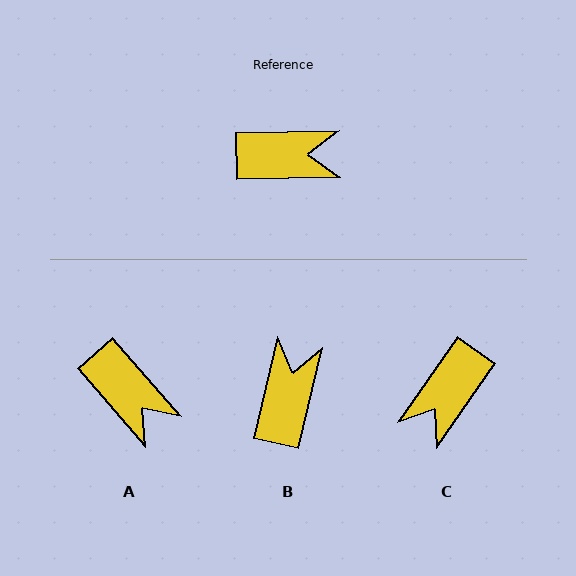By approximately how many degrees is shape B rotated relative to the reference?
Approximately 76 degrees counter-clockwise.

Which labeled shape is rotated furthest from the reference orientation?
C, about 126 degrees away.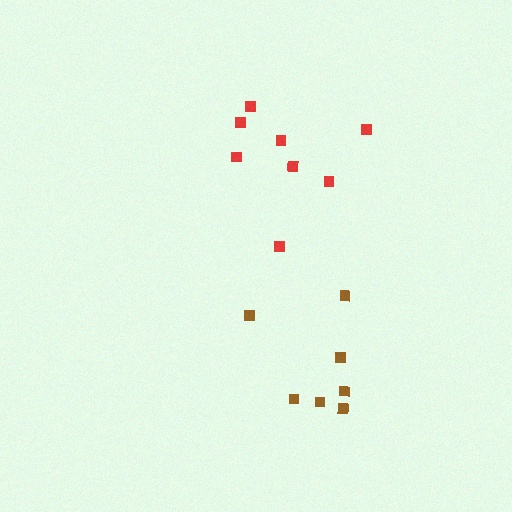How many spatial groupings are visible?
There are 2 spatial groupings.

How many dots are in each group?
Group 1: 8 dots, Group 2: 7 dots (15 total).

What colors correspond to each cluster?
The clusters are colored: red, brown.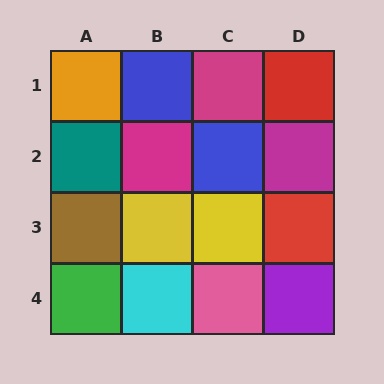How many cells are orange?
1 cell is orange.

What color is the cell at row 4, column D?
Purple.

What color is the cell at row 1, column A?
Orange.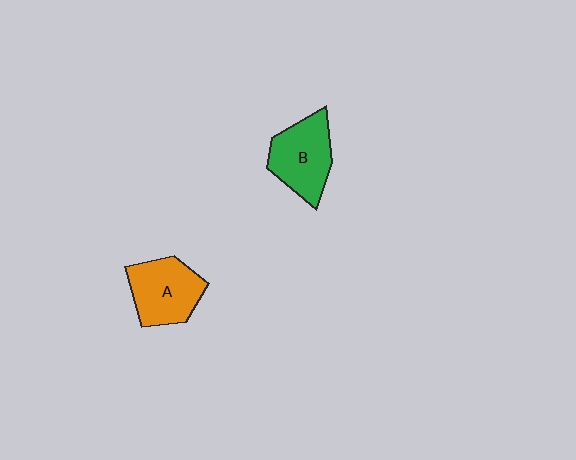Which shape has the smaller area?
Shape A (orange).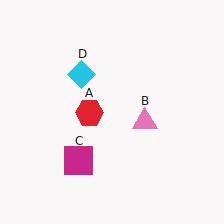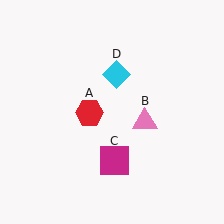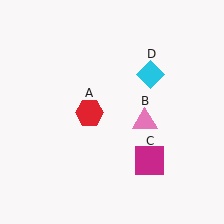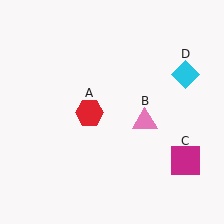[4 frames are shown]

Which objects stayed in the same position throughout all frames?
Red hexagon (object A) and pink triangle (object B) remained stationary.